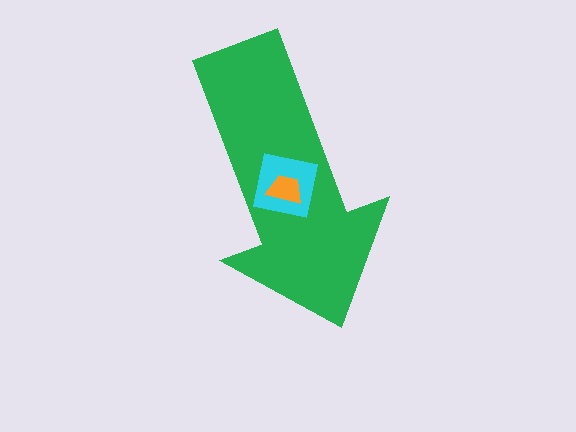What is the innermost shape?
The orange trapezoid.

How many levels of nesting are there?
3.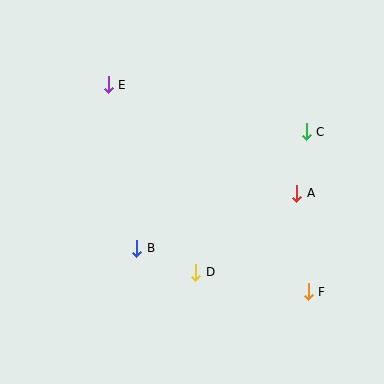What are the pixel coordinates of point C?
Point C is at (306, 132).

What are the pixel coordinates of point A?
Point A is at (297, 193).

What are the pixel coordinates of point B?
Point B is at (137, 248).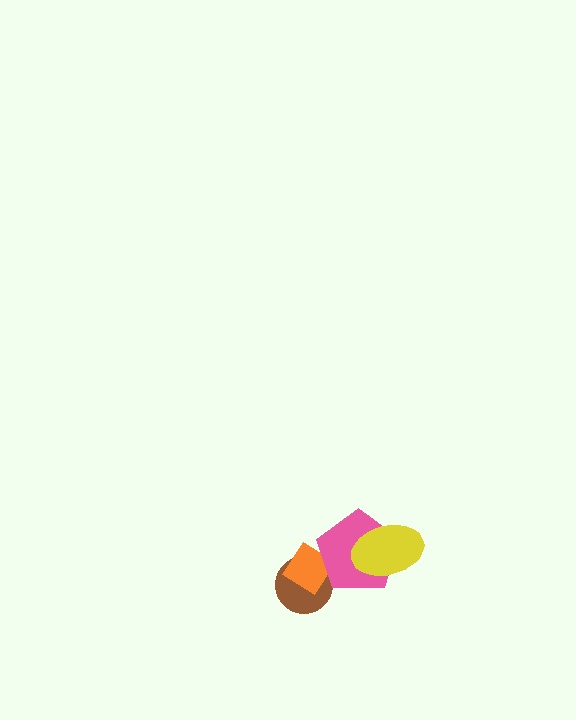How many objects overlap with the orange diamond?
2 objects overlap with the orange diamond.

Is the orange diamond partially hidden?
Yes, it is partially covered by another shape.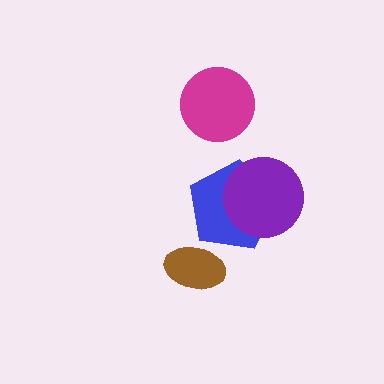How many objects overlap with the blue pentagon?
1 object overlaps with the blue pentagon.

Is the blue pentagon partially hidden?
Yes, it is partially covered by another shape.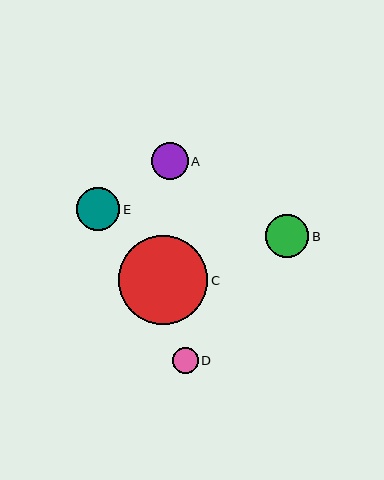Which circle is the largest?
Circle C is the largest with a size of approximately 89 pixels.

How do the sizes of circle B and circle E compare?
Circle B and circle E are approximately the same size.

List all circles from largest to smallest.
From largest to smallest: C, B, E, A, D.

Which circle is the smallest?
Circle D is the smallest with a size of approximately 26 pixels.